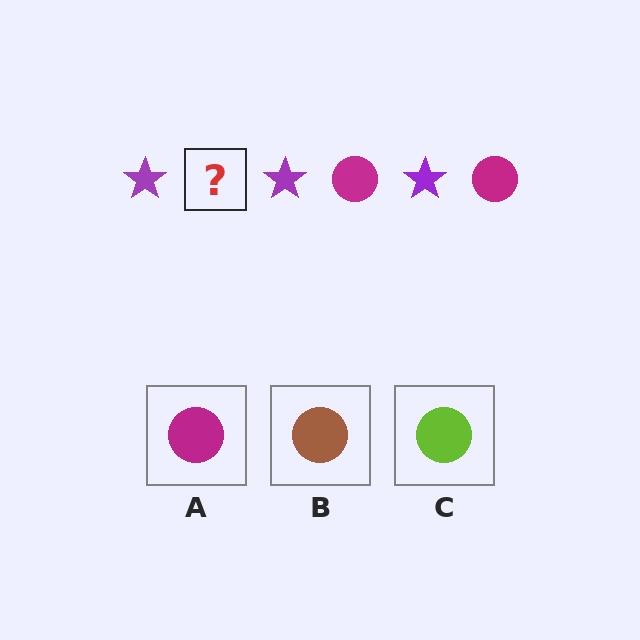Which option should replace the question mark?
Option A.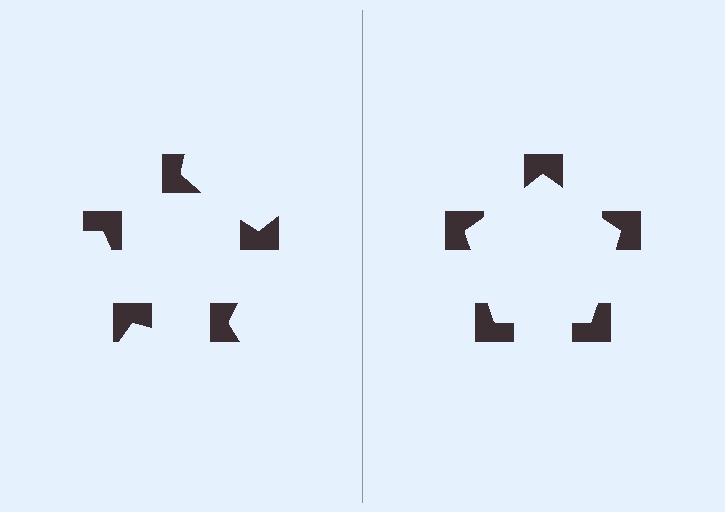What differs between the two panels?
The notched squares are positioned identically on both sides; only the wedge orientations differ. On the right they align to a pentagon; on the left they are misaligned.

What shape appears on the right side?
An illusory pentagon.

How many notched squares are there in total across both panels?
10 — 5 on each side.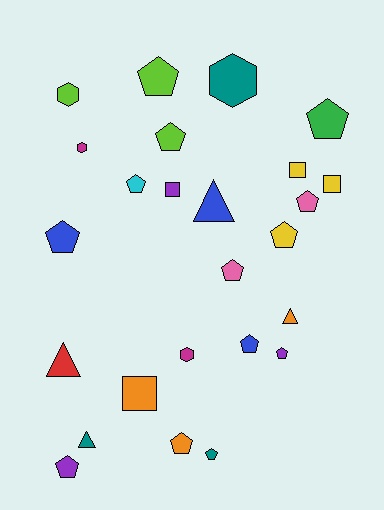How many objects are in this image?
There are 25 objects.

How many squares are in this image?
There are 4 squares.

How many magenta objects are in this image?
There are 2 magenta objects.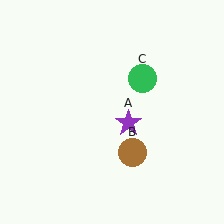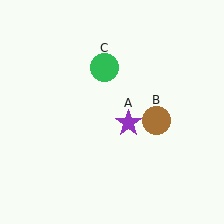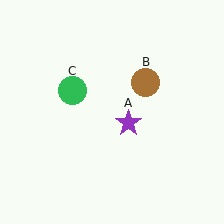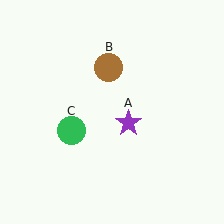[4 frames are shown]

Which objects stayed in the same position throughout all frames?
Purple star (object A) remained stationary.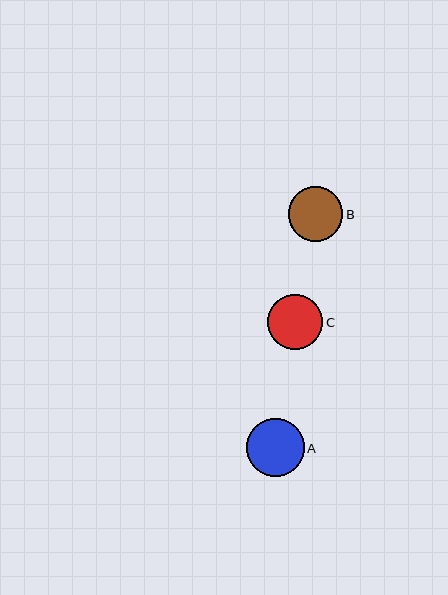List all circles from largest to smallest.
From largest to smallest: A, C, B.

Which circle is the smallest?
Circle B is the smallest with a size of approximately 54 pixels.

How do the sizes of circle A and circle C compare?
Circle A and circle C are approximately the same size.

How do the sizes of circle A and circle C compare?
Circle A and circle C are approximately the same size.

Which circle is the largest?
Circle A is the largest with a size of approximately 57 pixels.